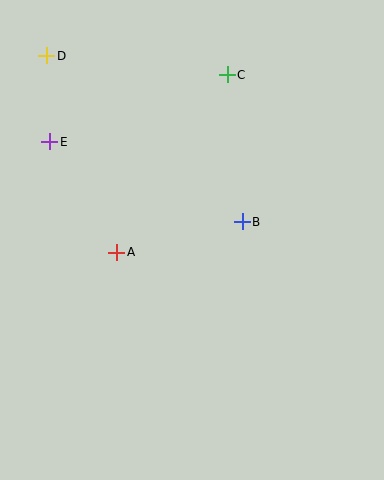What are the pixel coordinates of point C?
Point C is at (227, 75).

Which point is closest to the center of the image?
Point B at (242, 222) is closest to the center.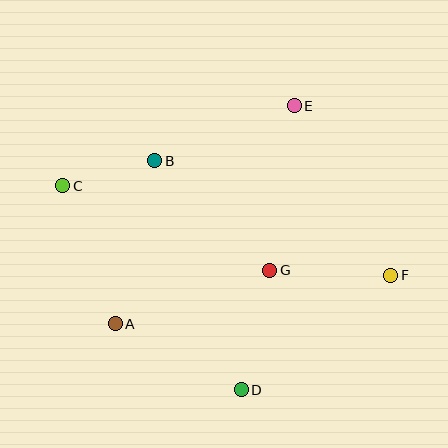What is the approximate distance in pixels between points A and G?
The distance between A and G is approximately 163 pixels.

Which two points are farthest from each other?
Points C and F are farthest from each other.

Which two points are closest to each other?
Points B and C are closest to each other.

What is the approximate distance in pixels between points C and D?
The distance between C and D is approximately 271 pixels.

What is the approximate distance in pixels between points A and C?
The distance between A and C is approximately 148 pixels.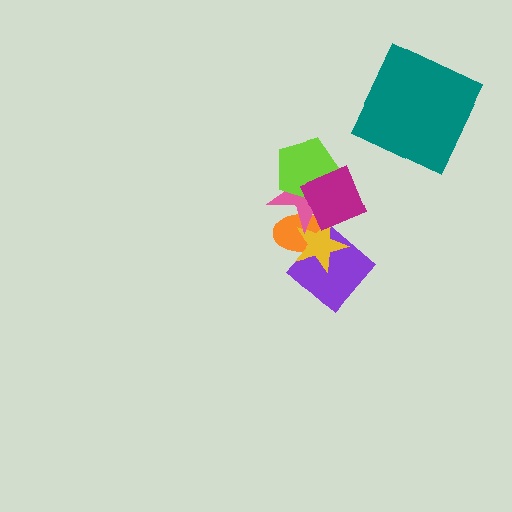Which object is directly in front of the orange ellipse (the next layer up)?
The purple diamond is directly in front of the orange ellipse.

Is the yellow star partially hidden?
Yes, it is partially covered by another shape.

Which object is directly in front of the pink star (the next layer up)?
The lime pentagon is directly in front of the pink star.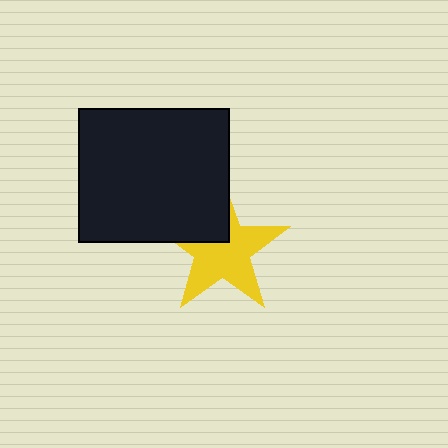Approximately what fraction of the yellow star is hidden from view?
Roughly 30% of the yellow star is hidden behind the black rectangle.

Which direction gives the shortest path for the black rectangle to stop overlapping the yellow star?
Moving toward the upper-left gives the shortest separation.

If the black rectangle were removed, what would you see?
You would see the complete yellow star.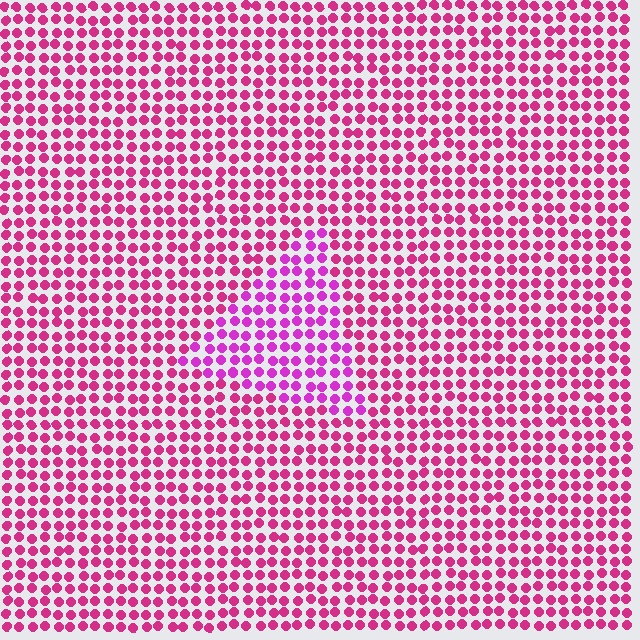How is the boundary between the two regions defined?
The boundary is defined purely by a slight shift in hue (about 26 degrees). Spacing, size, and orientation are identical on both sides.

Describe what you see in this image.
The image is filled with small magenta elements in a uniform arrangement. A triangle-shaped region is visible where the elements are tinted to a slightly different hue, forming a subtle color boundary.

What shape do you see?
I see a triangle.